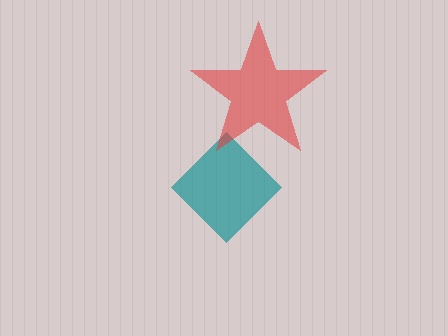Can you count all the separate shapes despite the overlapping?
Yes, there are 2 separate shapes.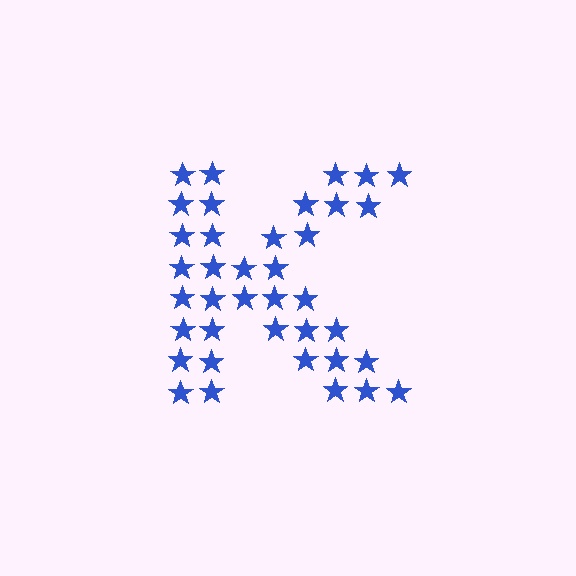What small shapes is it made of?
It is made of small stars.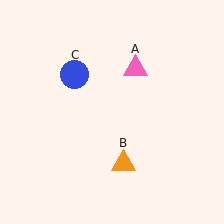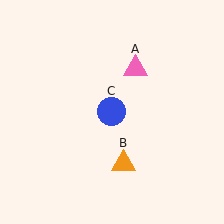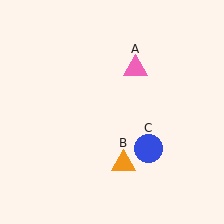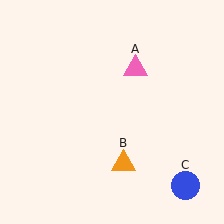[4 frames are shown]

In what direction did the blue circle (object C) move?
The blue circle (object C) moved down and to the right.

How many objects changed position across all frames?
1 object changed position: blue circle (object C).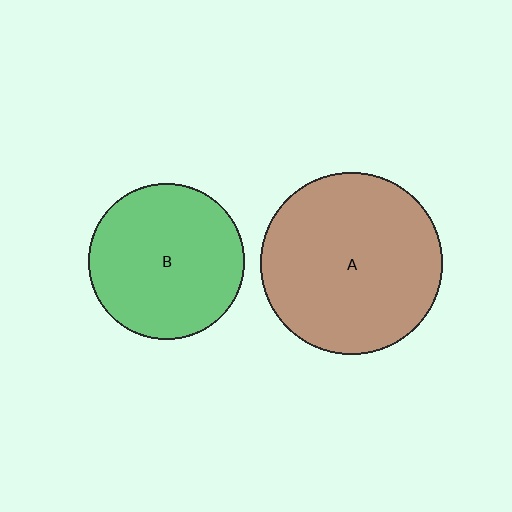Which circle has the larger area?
Circle A (brown).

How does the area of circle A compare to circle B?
Approximately 1.4 times.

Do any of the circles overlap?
No, none of the circles overlap.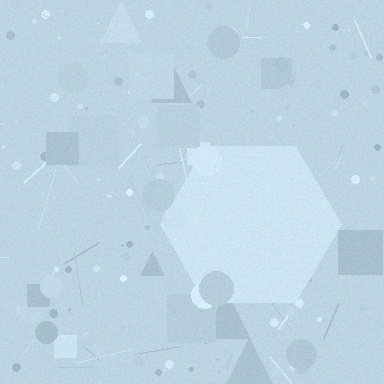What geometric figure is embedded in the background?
A hexagon is embedded in the background.